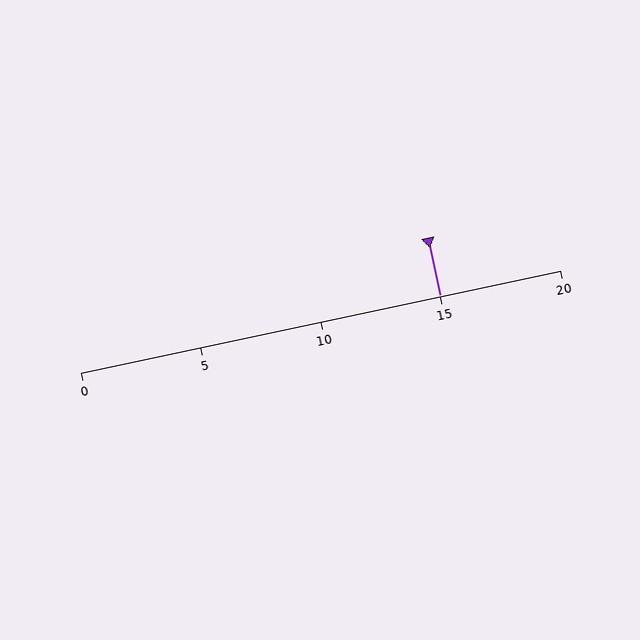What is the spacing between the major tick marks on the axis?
The major ticks are spaced 5 apart.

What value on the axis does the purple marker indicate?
The marker indicates approximately 15.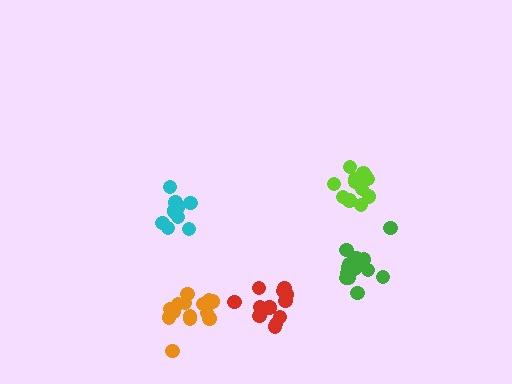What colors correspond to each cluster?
The clusters are colored: lime, green, orange, cyan, red.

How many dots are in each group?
Group 1: 13 dots, Group 2: 15 dots, Group 3: 14 dots, Group 4: 10 dots, Group 5: 12 dots (64 total).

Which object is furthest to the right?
The lime cluster is rightmost.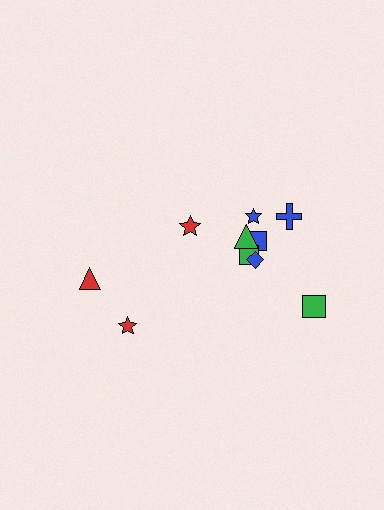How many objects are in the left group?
There are 3 objects.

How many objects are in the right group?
There are 7 objects.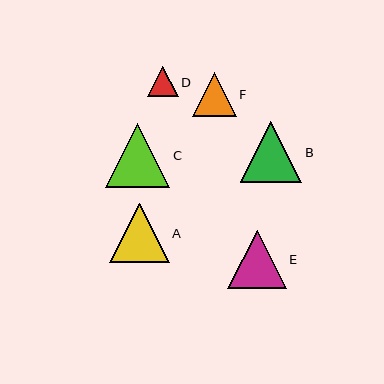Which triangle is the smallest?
Triangle D is the smallest with a size of approximately 31 pixels.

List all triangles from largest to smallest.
From largest to smallest: C, B, A, E, F, D.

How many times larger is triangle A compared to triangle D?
Triangle A is approximately 1.9 times the size of triangle D.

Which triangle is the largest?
Triangle C is the largest with a size of approximately 64 pixels.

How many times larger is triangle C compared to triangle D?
Triangle C is approximately 2.1 times the size of triangle D.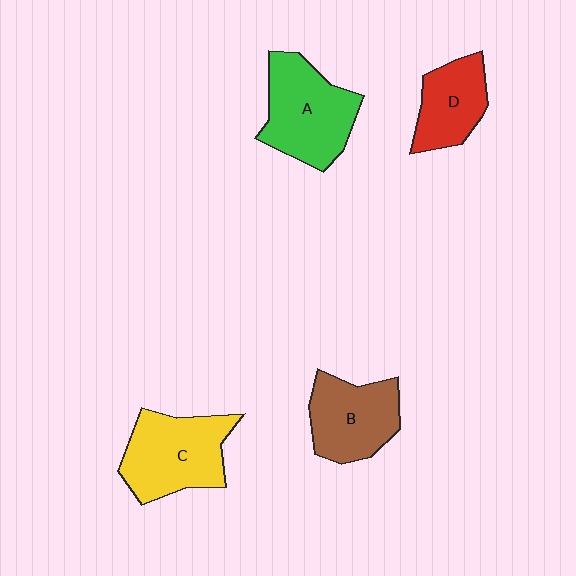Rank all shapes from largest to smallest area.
From largest to smallest: A (green), C (yellow), B (brown), D (red).